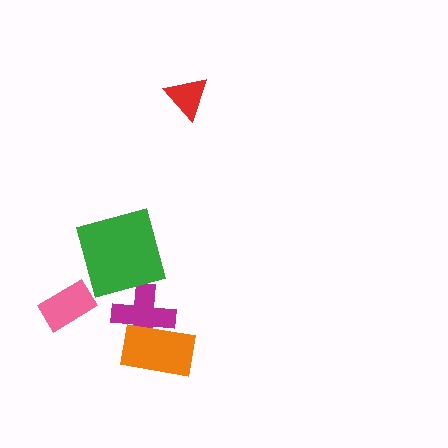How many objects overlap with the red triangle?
0 objects overlap with the red triangle.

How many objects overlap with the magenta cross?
1 object overlaps with the magenta cross.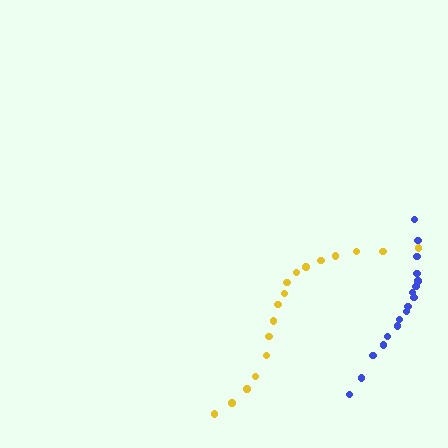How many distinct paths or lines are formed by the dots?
There are 2 distinct paths.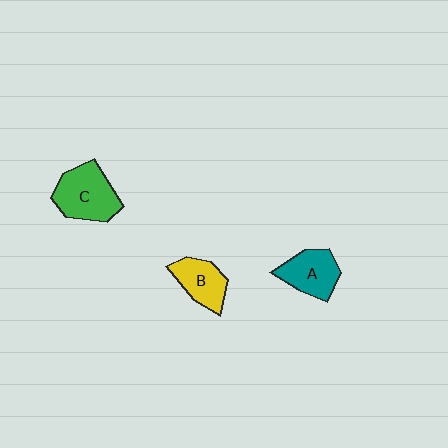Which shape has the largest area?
Shape C (green).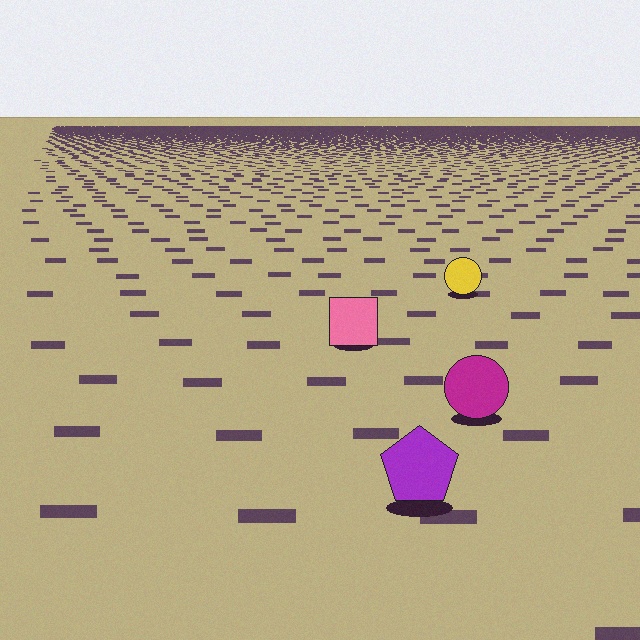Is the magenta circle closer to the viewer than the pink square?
Yes. The magenta circle is closer — you can tell from the texture gradient: the ground texture is coarser near it.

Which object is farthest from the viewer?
The yellow circle is farthest from the viewer. It appears smaller and the ground texture around it is denser.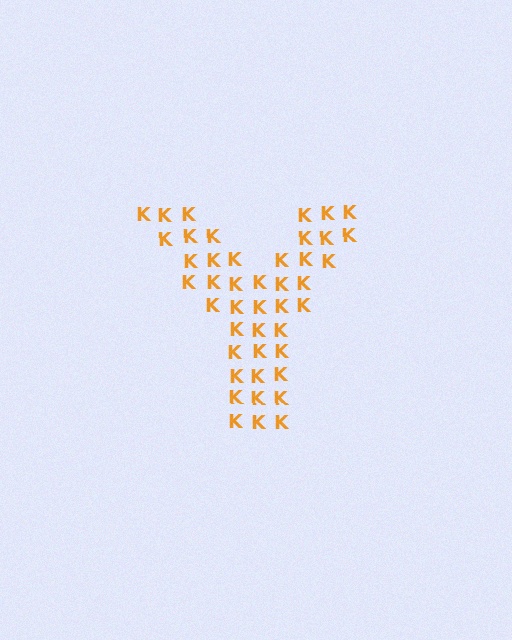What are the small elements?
The small elements are letter K's.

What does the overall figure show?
The overall figure shows the letter Y.